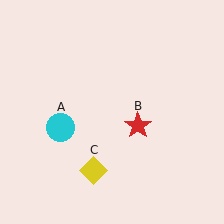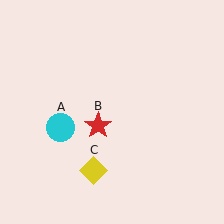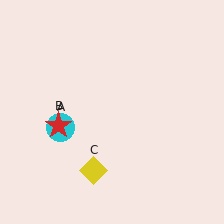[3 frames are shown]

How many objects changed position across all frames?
1 object changed position: red star (object B).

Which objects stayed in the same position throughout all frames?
Cyan circle (object A) and yellow diamond (object C) remained stationary.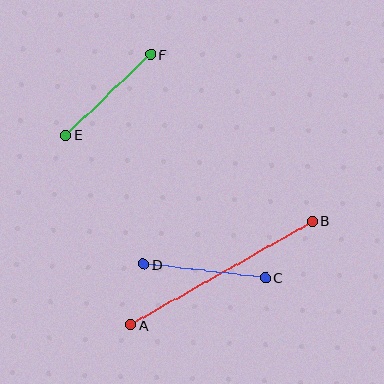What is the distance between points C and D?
The distance is approximately 123 pixels.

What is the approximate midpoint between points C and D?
The midpoint is at approximately (205, 271) pixels.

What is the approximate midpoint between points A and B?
The midpoint is at approximately (222, 273) pixels.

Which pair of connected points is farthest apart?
Points A and B are farthest apart.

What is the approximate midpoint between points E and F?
The midpoint is at approximately (108, 95) pixels.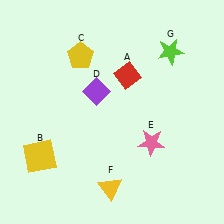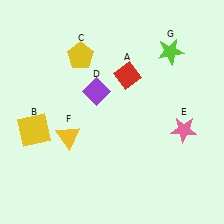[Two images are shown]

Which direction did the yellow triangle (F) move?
The yellow triangle (F) moved up.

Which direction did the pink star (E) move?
The pink star (E) moved right.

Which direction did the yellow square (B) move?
The yellow square (B) moved up.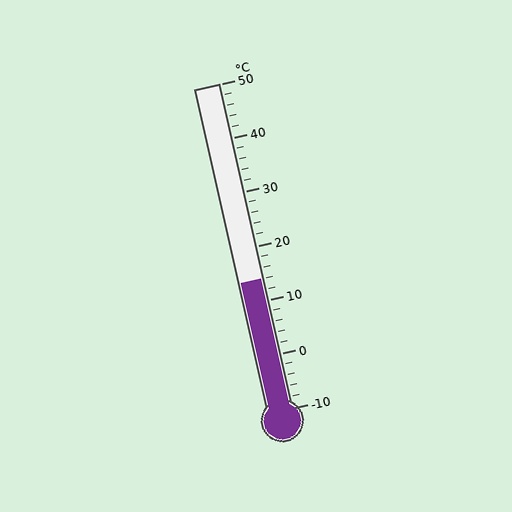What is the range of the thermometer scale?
The thermometer scale ranges from -10°C to 50°C.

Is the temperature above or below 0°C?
The temperature is above 0°C.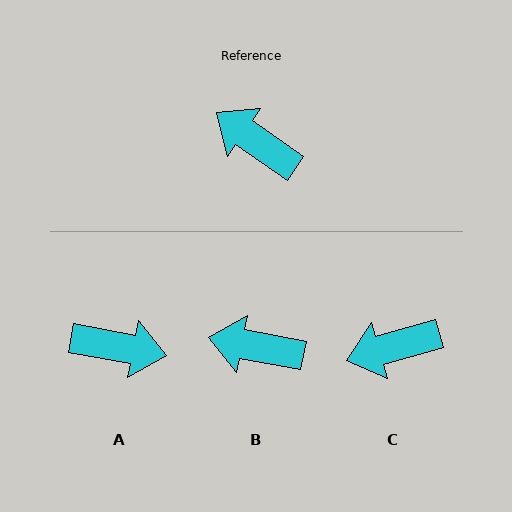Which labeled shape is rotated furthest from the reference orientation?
A, about 155 degrees away.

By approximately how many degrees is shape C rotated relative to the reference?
Approximately 51 degrees counter-clockwise.